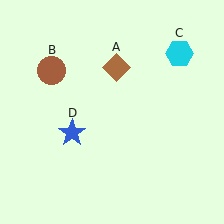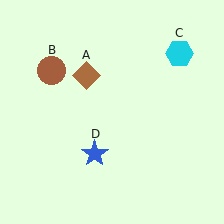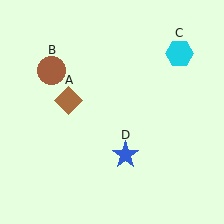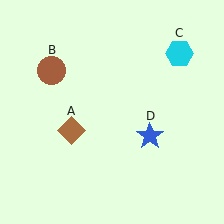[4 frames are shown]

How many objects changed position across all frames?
2 objects changed position: brown diamond (object A), blue star (object D).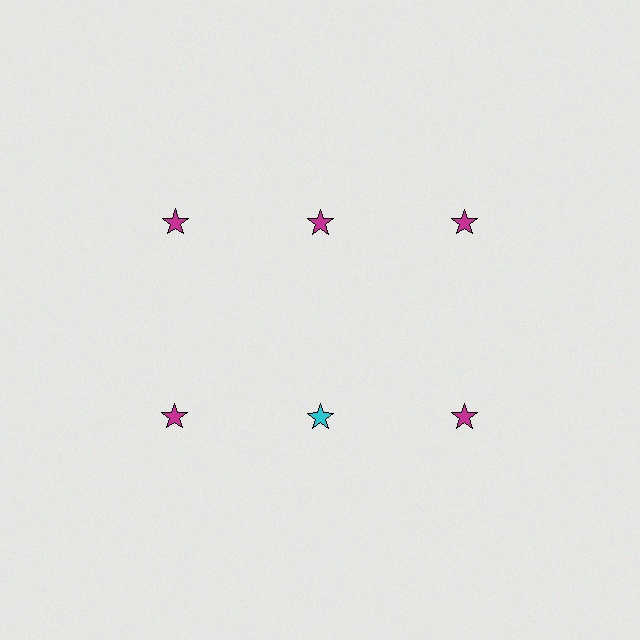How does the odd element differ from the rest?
It has a different color: cyan instead of magenta.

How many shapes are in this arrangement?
There are 6 shapes arranged in a grid pattern.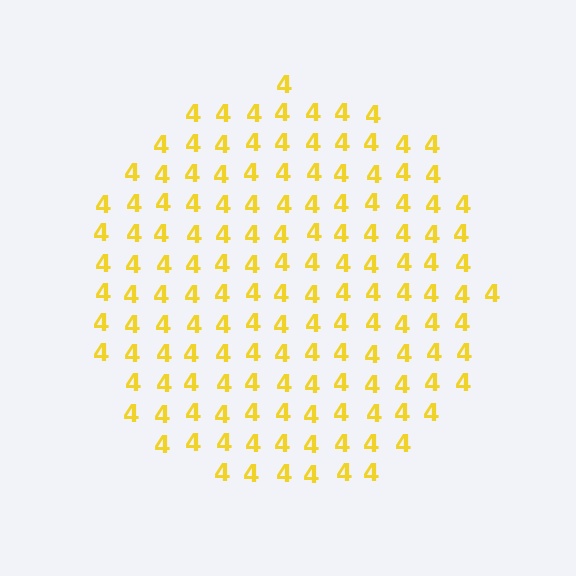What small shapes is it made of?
It is made of small digit 4's.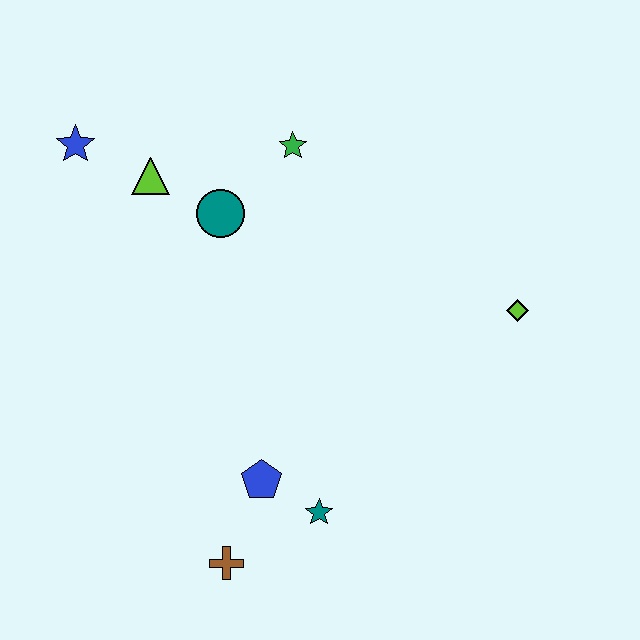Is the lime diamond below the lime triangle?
Yes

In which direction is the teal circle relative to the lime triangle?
The teal circle is to the right of the lime triangle.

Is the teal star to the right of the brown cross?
Yes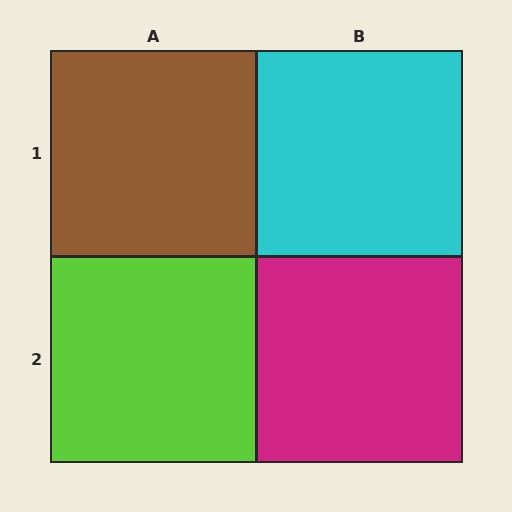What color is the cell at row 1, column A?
Brown.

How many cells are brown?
1 cell is brown.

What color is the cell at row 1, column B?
Cyan.